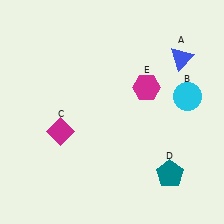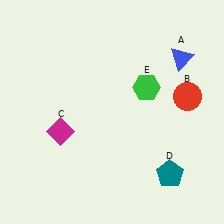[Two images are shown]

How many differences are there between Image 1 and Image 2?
There are 2 differences between the two images.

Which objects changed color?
B changed from cyan to red. E changed from magenta to green.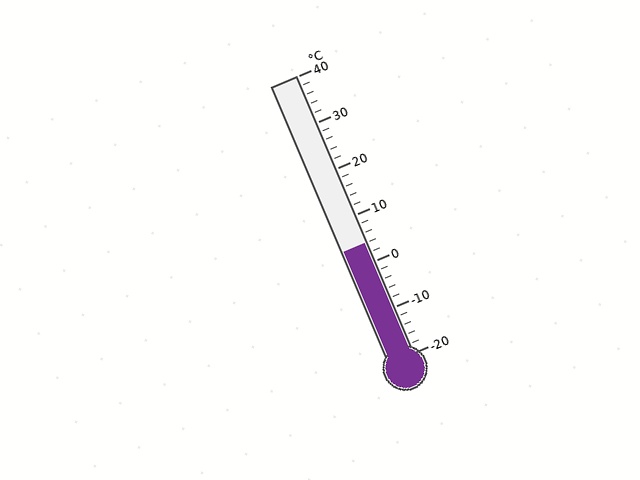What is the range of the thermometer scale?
The thermometer scale ranges from -20°C to 40°C.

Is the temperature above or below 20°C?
The temperature is below 20°C.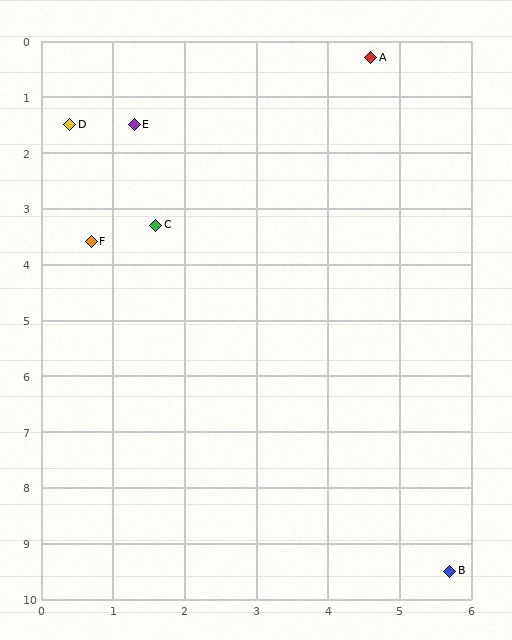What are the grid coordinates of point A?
Point A is at approximately (4.6, 0.3).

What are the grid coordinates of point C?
Point C is at approximately (1.6, 3.3).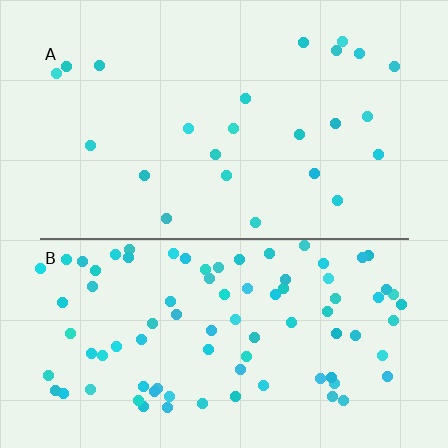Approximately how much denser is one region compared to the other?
Approximately 3.6× — region B over region A.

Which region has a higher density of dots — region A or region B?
B (the bottom).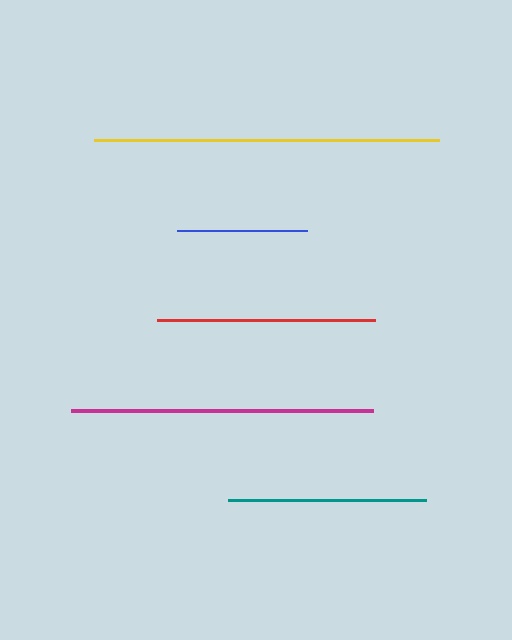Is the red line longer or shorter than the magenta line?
The magenta line is longer than the red line.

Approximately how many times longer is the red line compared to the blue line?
The red line is approximately 1.7 times the length of the blue line.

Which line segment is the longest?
The yellow line is the longest at approximately 346 pixels.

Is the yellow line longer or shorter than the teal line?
The yellow line is longer than the teal line.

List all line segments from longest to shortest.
From longest to shortest: yellow, magenta, red, teal, blue.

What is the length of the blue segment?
The blue segment is approximately 131 pixels long.